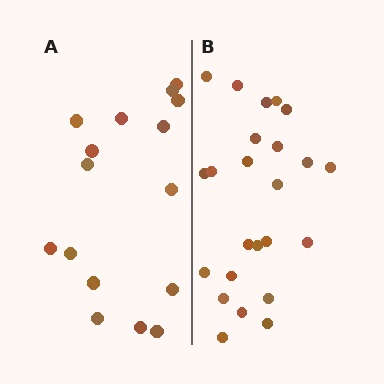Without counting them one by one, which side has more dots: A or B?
Region B (the right region) has more dots.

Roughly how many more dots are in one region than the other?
Region B has roughly 8 or so more dots than region A.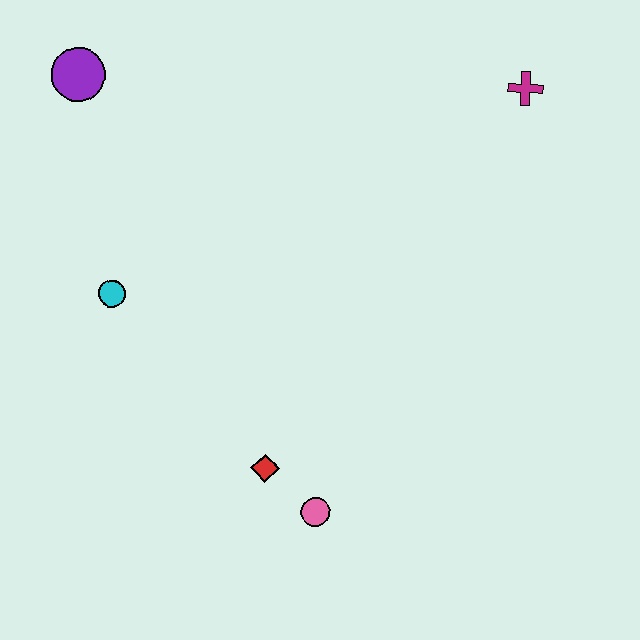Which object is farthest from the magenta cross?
The pink circle is farthest from the magenta cross.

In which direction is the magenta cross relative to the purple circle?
The magenta cross is to the right of the purple circle.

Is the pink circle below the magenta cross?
Yes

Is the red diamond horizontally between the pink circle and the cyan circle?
Yes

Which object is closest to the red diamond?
The pink circle is closest to the red diamond.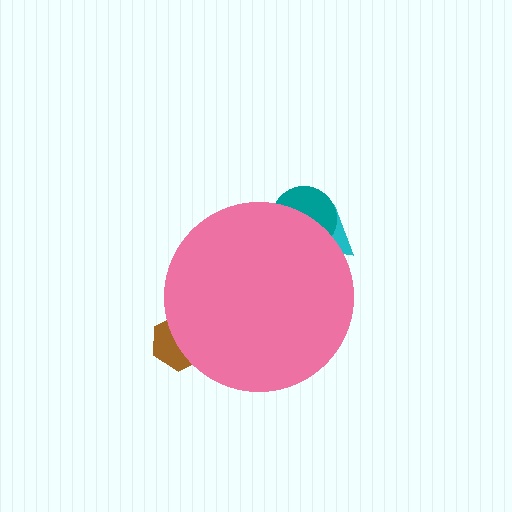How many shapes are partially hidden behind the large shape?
3 shapes are partially hidden.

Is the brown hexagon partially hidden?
Yes, the brown hexagon is partially hidden behind the pink circle.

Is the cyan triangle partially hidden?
Yes, the cyan triangle is partially hidden behind the pink circle.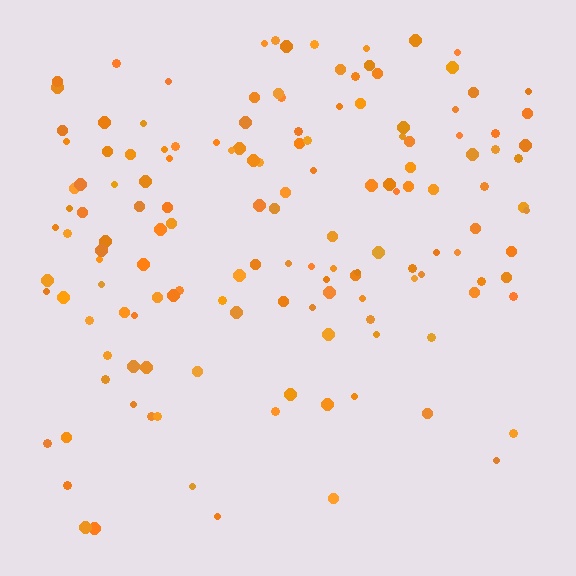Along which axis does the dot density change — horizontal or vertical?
Vertical.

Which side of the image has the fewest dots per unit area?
The bottom.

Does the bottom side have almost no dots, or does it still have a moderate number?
Still a moderate number, just noticeably fewer than the top.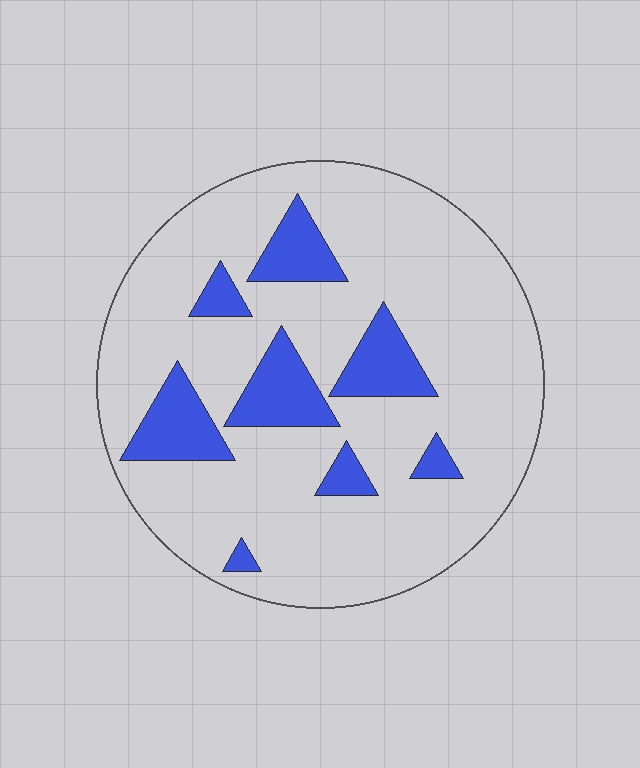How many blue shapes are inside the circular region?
8.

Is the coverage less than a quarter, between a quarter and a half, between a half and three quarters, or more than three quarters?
Less than a quarter.